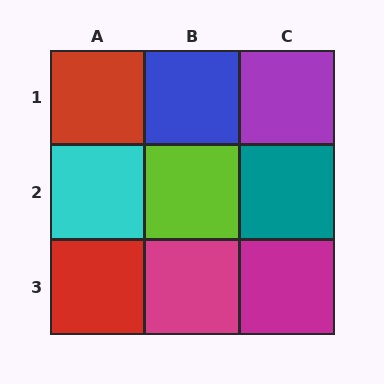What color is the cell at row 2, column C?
Teal.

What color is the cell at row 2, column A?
Cyan.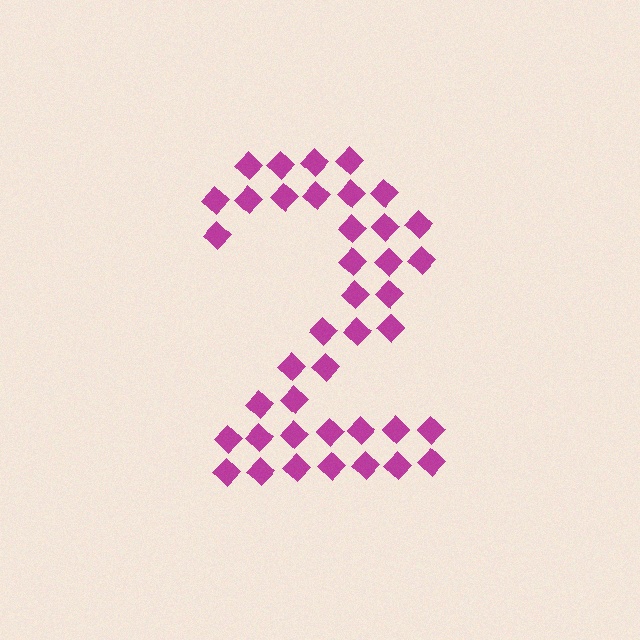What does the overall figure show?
The overall figure shows the digit 2.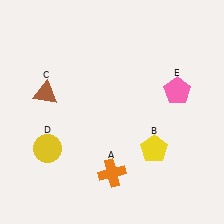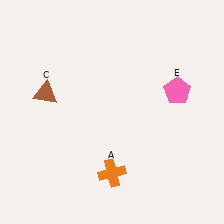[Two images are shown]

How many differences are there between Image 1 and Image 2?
There are 2 differences between the two images.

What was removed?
The yellow pentagon (B), the yellow circle (D) were removed in Image 2.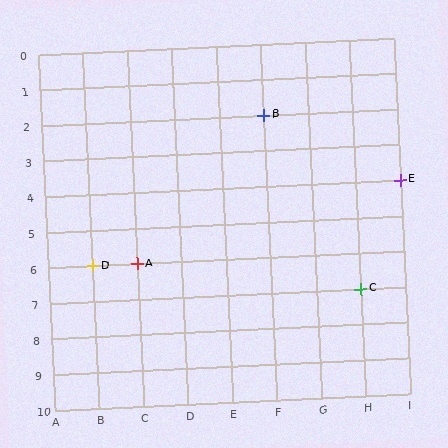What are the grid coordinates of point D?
Point D is at grid coordinates (B, 6).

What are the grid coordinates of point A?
Point A is at grid coordinates (C, 6).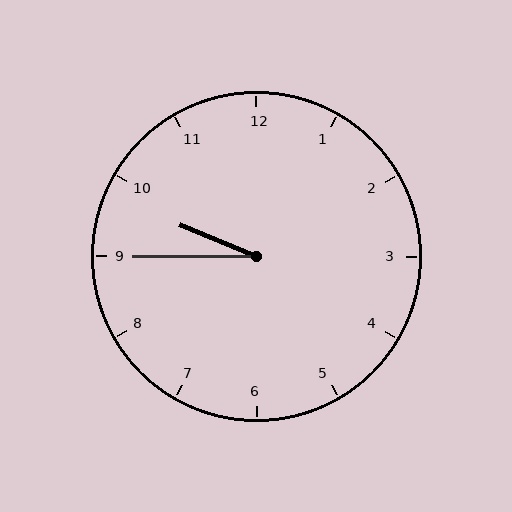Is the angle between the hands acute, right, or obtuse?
It is acute.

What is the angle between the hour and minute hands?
Approximately 22 degrees.